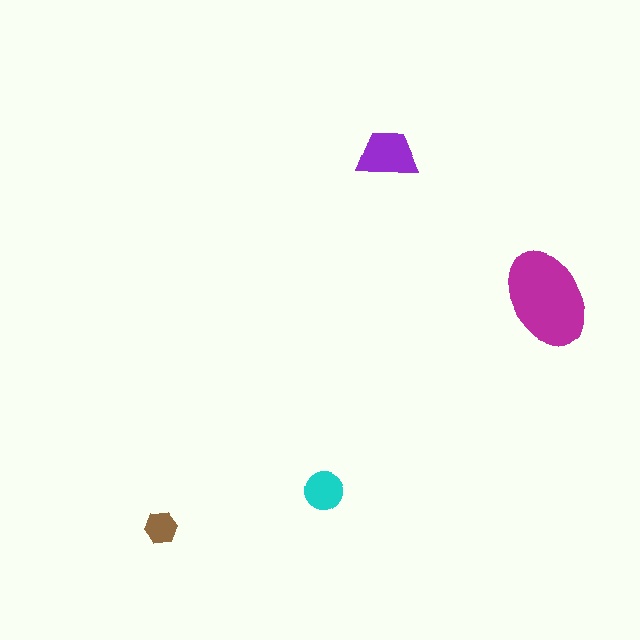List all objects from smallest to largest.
The brown hexagon, the cyan circle, the purple trapezoid, the magenta ellipse.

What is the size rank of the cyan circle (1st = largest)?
3rd.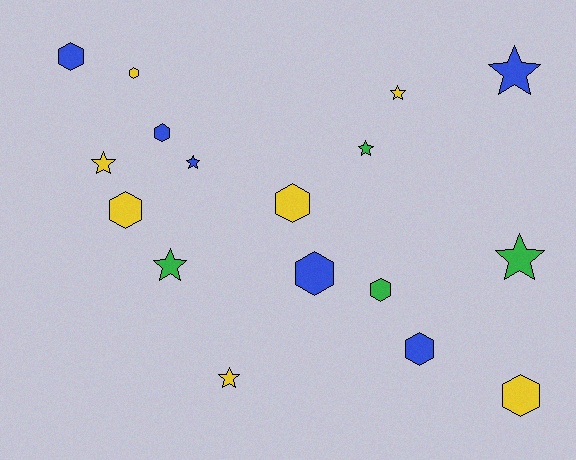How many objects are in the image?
There are 17 objects.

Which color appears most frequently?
Yellow, with 7 objects.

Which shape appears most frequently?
Hexagon, with 9 objects.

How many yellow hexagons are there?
There are 4 yellow hexagons.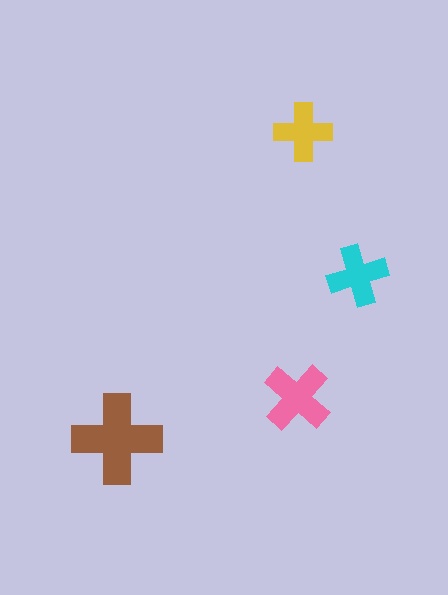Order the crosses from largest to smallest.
the brown one, the pink one, the cyan one, the yellow one.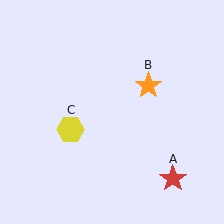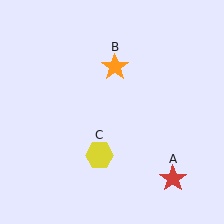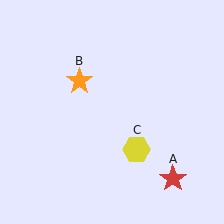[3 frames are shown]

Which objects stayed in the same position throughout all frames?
Red star (object A) remained stationary.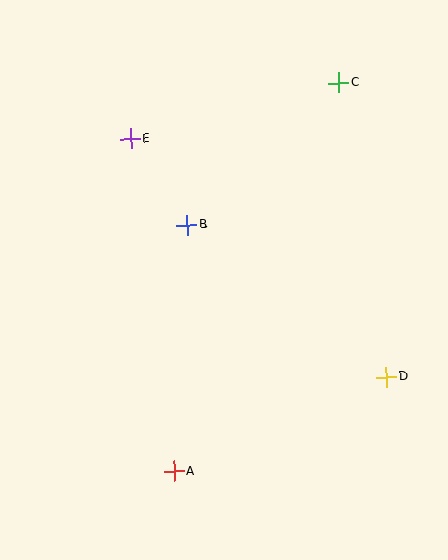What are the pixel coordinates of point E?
Point E is at (131, 139).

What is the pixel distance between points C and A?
The distance between C and A is 422 pixels.